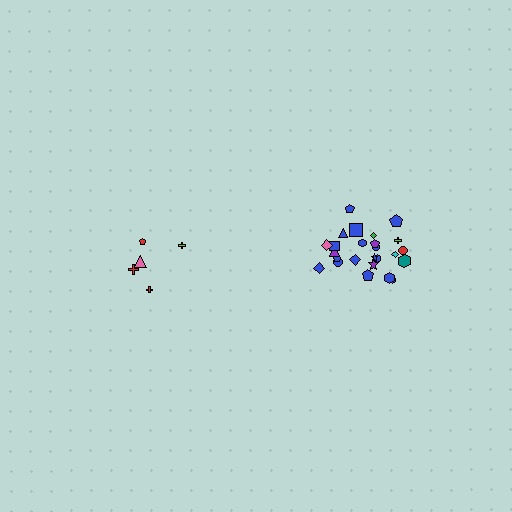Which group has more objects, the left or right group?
The right group.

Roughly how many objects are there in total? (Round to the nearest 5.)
Roughly 30 objects in total.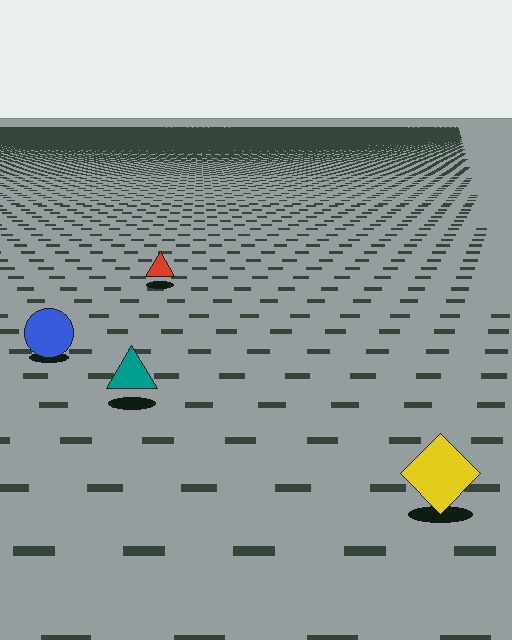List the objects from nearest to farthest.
From nearest to farthest: the yellow diamond, the teal triangle, the blue circle, the red triangle.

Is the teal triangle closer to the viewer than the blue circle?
Yes. The teal triangle is closer — you can tell from the texture gradient: the ground texture is coarser near it.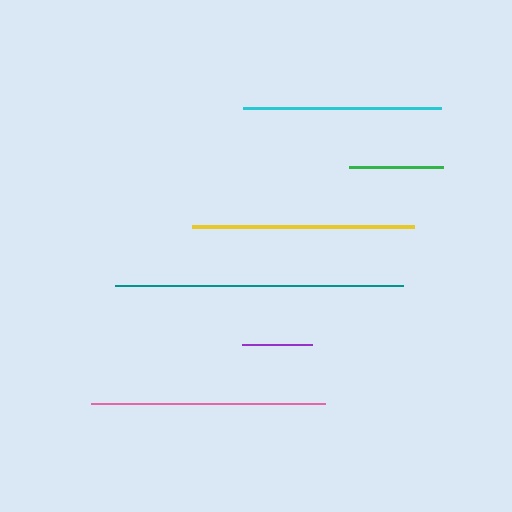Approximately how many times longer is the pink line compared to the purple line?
The pink line is approximately 3.4 times the length of the purple line.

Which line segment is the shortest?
The purple line is the shortest at approximately 69 pixels.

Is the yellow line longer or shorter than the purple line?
The yellow line is longer than the purple line.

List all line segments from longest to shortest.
From longest to shortest: teal, pink, yellow, cyan, green, purple.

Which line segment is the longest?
The teal line is the longest at approximately 288 pixels.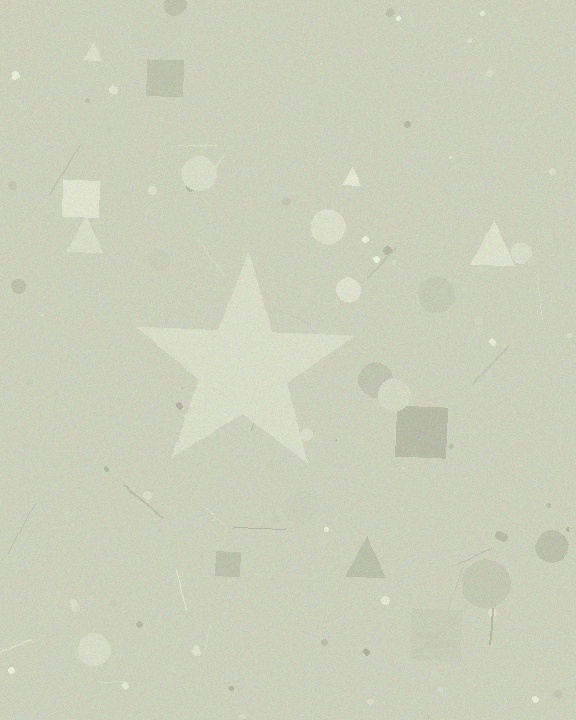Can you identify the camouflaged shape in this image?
The camouflaged shape is a star.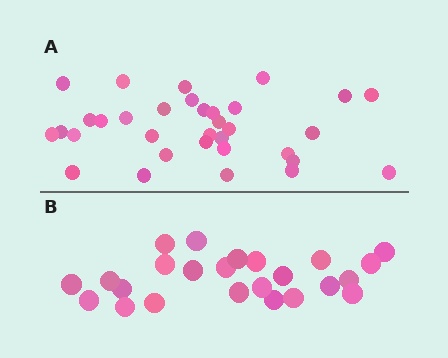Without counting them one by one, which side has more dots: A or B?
Region A (the top region) has more dots.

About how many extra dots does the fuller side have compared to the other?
Region A has roughly 8 or so more dots than region B.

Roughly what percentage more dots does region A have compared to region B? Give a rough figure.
About 40% more.